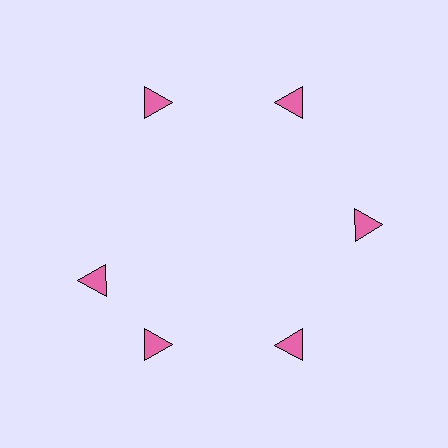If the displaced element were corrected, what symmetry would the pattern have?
It would have 6-fold rotational symmetry — the pattern would map onto itself every 60 degrees.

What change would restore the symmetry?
The symmetry would be restored by rotating it back into even spacing with its neighbors so that all 6 triangles sit at equal angles and equal distance from the center.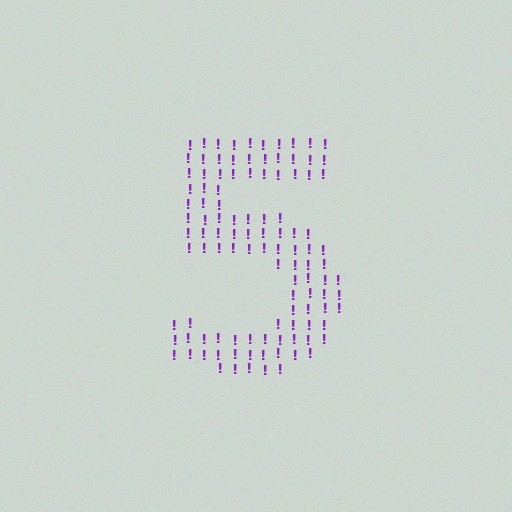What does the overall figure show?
The overall figure shows the digit 5.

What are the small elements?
The small elements are exclamation marks.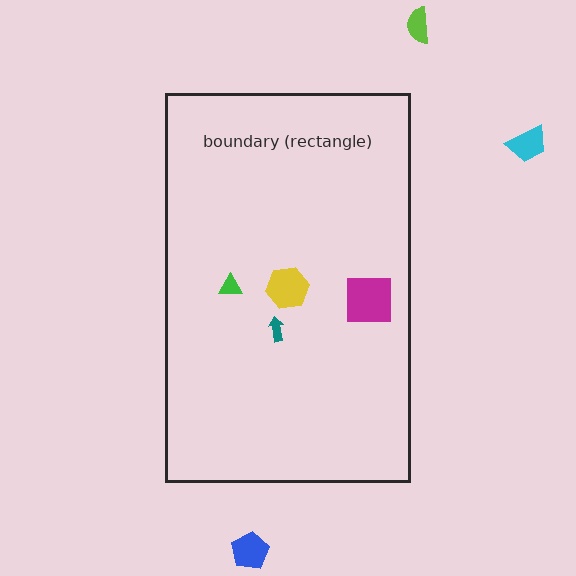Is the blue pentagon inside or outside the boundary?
Outside.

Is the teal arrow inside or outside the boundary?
Inside.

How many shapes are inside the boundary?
4 inside, 3 outside.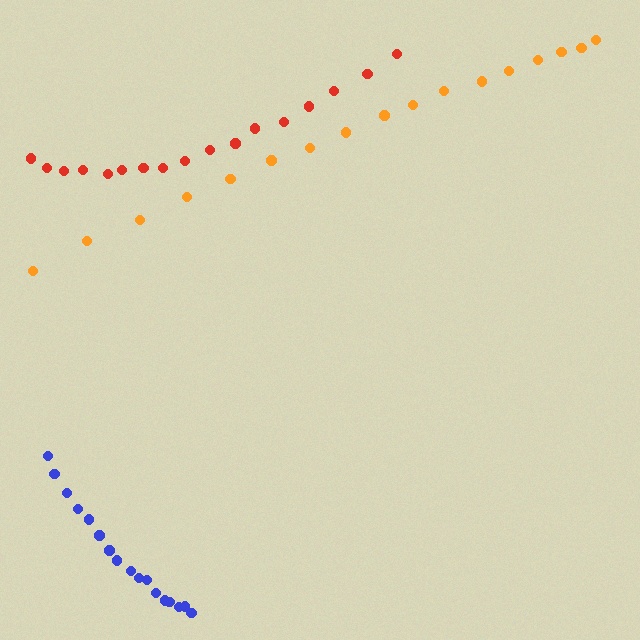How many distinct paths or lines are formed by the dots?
There are 3 distinct paths.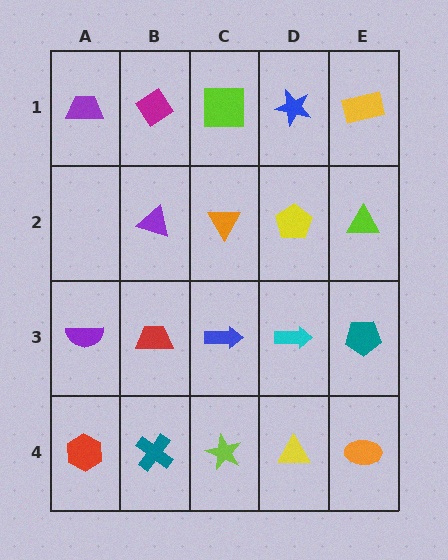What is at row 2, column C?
An orange triangle.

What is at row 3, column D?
A cyan arrow.